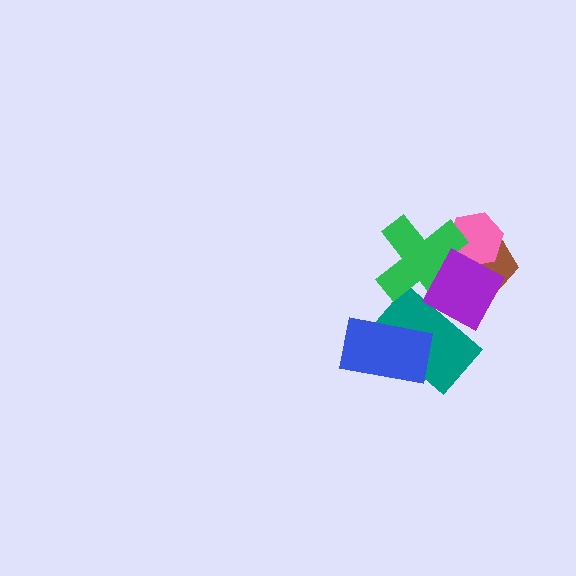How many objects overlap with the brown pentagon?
3 objects overlap with the brown pentagon.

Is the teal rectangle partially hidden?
Yes, it is partially covered by another shape.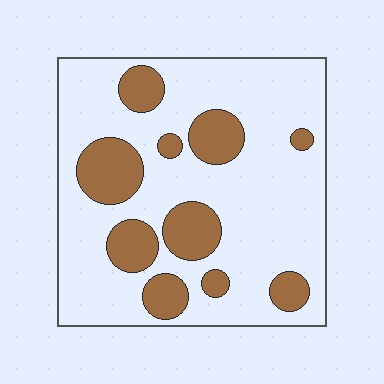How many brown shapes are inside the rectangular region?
10.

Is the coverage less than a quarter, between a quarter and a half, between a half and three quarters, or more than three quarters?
Less than a quarter.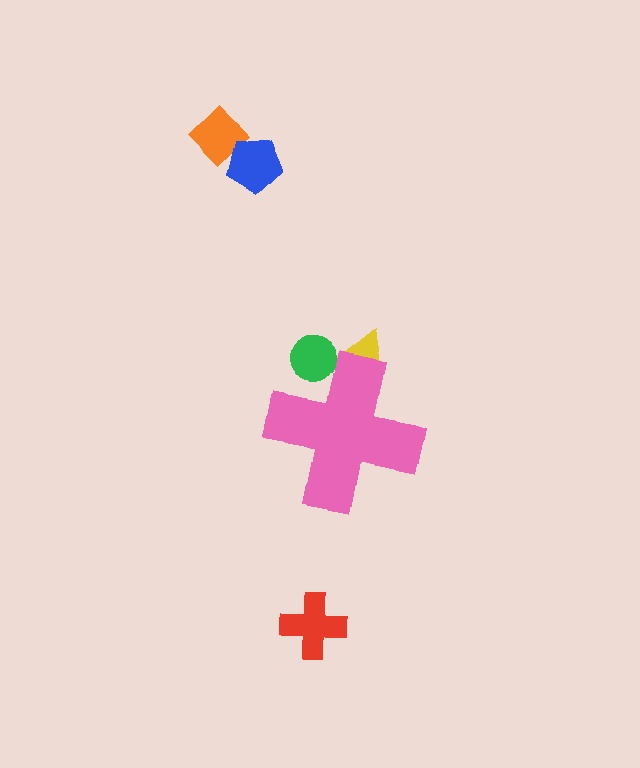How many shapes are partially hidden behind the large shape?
2 shapes are partially hidden.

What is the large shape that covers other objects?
A pink cross.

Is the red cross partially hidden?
No, the red cross is fully visible.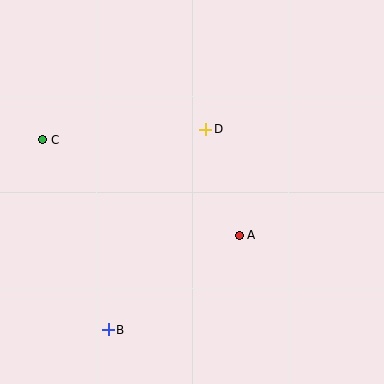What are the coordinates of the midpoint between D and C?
The midpoint between D and C is at (124, 135).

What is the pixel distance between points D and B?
The distance between D and B is 223 pixels.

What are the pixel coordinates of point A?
Point A is at (239, 235).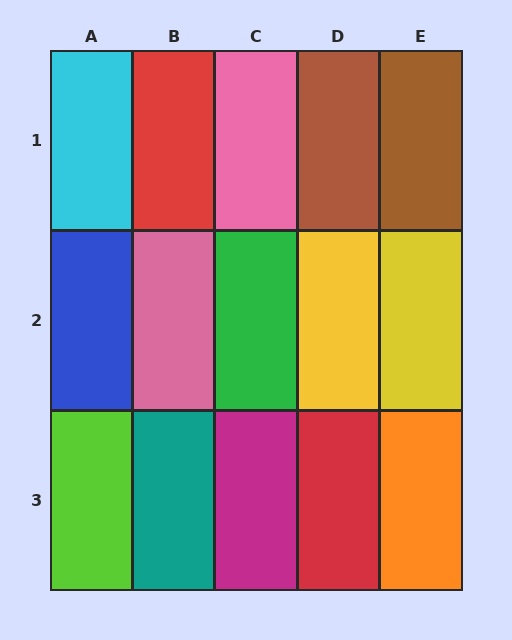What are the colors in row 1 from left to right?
Cyan, red, pink, brown, brown.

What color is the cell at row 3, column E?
Orange.